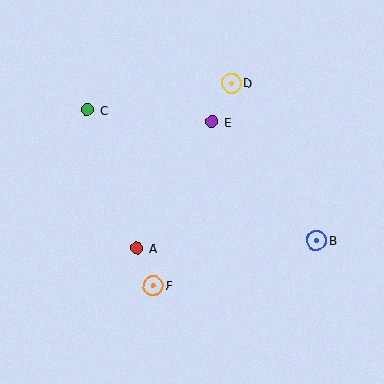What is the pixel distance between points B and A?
The distance between B and A is 180 pixels.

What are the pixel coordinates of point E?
Point E is at (212, 122).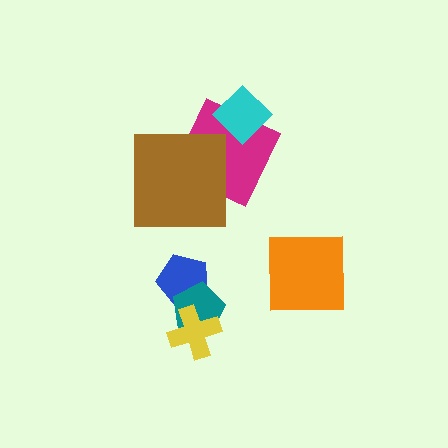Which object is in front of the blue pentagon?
The teal pentagon is in front of the blue pentagon.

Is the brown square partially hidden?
No, no other shape covers it.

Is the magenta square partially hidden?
Yes, it is partially covered by another shape.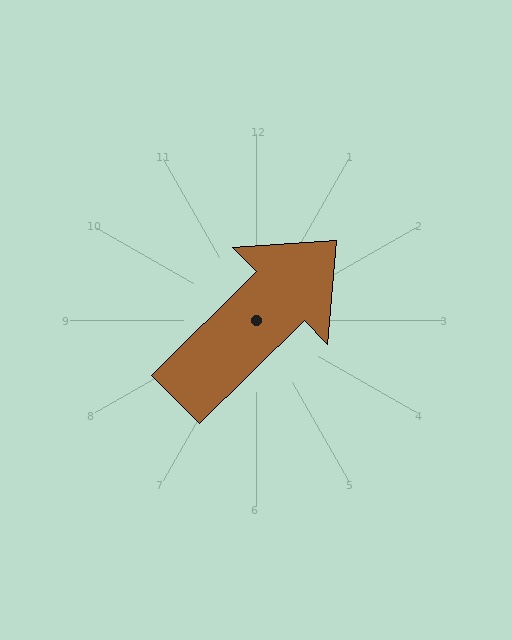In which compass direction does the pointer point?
Northeast.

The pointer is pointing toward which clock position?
Roughly 2 o'clock.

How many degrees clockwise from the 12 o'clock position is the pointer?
Approximately 45 degrees.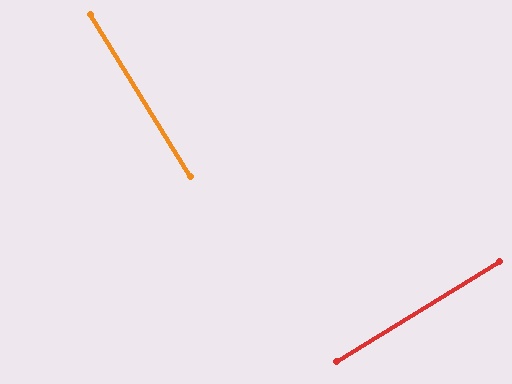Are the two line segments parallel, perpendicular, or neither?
Perpendicular — they meet at approximately 90°.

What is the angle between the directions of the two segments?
Approximately 90 degrees.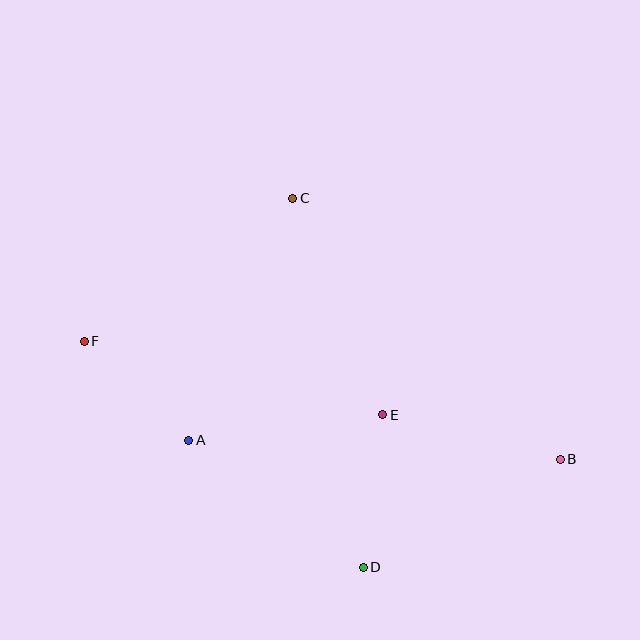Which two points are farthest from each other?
Points B and F are farthest from each other.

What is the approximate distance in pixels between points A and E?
The distance between A and E is approximately 196 pixels.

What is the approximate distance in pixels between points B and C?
The distance between B and C is approximately 374 pixels.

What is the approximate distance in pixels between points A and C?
The distance between A and C is approximately 263 pixels.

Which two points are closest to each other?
Points A and F are closest to each other.